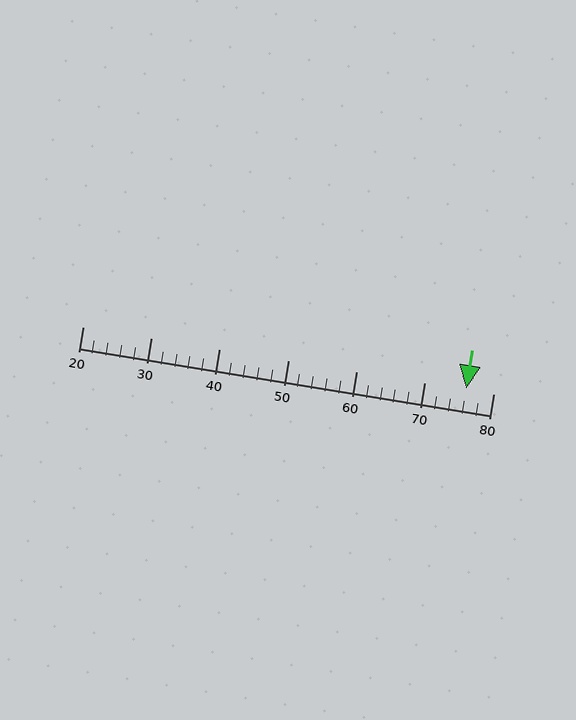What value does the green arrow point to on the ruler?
The green arrow points to approximately 76.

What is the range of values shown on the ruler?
The ruler shows values from 20 to 80.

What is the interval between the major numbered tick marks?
The major tick marks are spaced 10 units apart.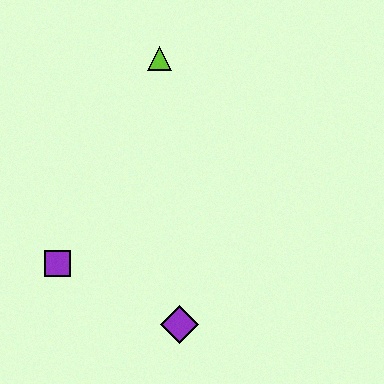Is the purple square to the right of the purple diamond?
No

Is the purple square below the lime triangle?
Yes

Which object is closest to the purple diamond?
The purple square is closest to the purple diamond.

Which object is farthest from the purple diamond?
The lime triangle is farthest from the purple diamond.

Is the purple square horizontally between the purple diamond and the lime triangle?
No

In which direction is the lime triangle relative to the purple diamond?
The lime triangle is above the purple diamond.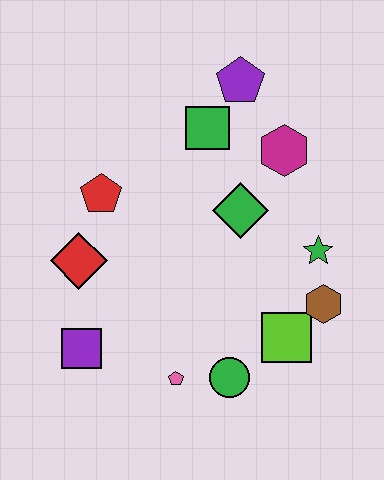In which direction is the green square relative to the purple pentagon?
The green square is below the purple pentagon.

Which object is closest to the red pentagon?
The red diamond is closest to the red pentagon.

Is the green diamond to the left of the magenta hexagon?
Yes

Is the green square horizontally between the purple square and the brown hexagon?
Yes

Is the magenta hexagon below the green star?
No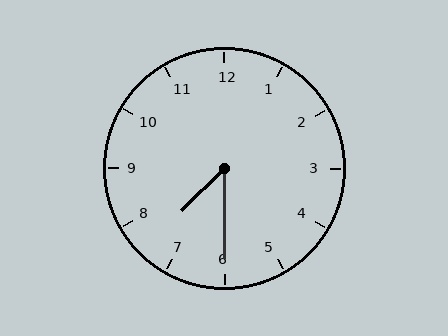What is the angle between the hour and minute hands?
Approximately 45 degrees.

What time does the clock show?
7:30.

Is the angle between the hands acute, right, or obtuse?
It is acute.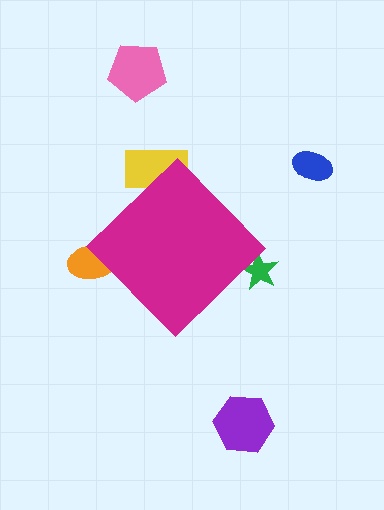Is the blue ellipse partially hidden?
No, the blue ellipse is fully visible.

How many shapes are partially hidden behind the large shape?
3 shapes are partially hidden.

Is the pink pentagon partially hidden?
No, the pink pentagon is fully visible.